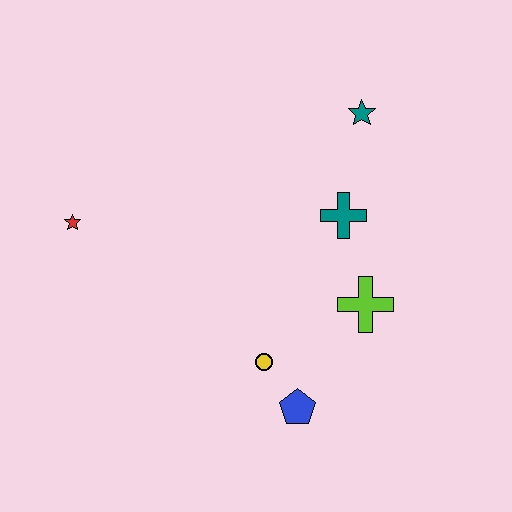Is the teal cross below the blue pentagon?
No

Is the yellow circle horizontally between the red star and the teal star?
Yes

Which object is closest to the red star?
The yellow circle is closest to the red star.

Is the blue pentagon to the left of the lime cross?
Yes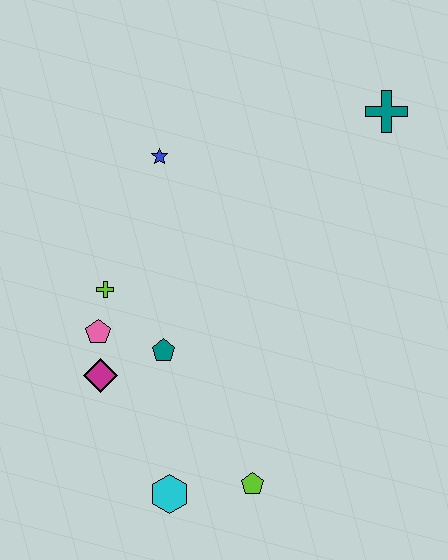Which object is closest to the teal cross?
The blue star is closest to the teal cross.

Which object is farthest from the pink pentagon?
The teal cross is farthest from the pink pentagon.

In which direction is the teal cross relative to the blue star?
The teal cross is to the right of the blue star.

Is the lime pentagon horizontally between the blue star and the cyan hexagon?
No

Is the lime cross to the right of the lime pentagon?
No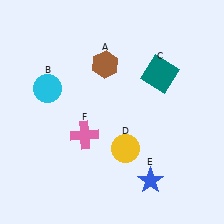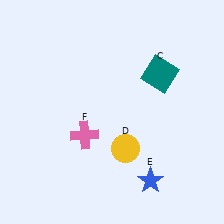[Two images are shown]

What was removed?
The brown hexagon (A), the cyan circle (B) were removed in Image 2.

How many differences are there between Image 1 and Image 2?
There are 2 differences between the two images.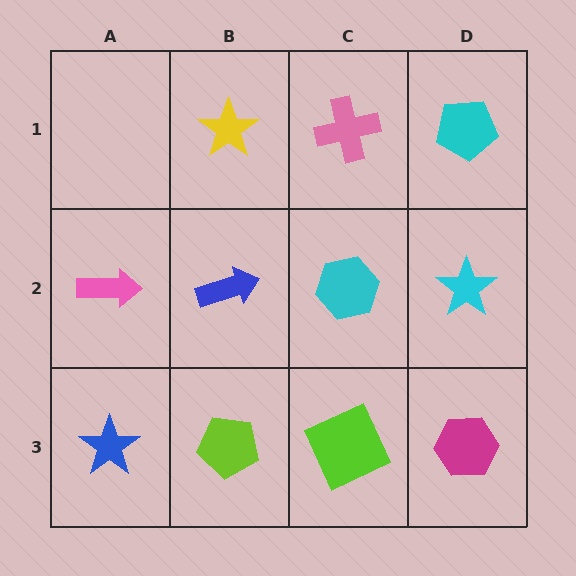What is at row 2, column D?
A cyan star.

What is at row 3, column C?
A lime square.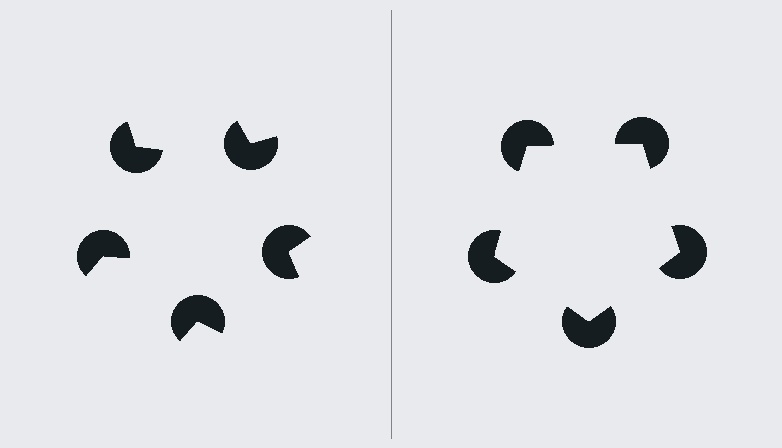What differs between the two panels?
The pac-man discs are positioned identically on both sides; only the wedge orientations differ. On the right they align to a pentagon; on the left they are misaligned.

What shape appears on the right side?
An illusory pentagon.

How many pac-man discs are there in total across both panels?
10 — 5 on each side.